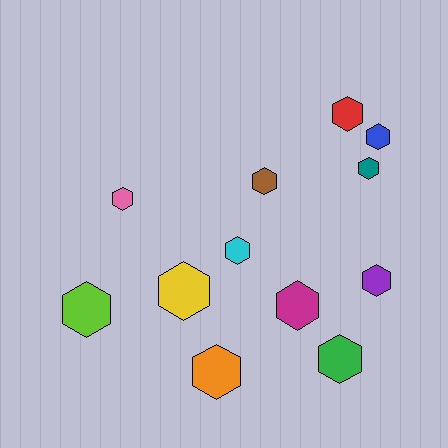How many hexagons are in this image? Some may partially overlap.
There are 12 hexagons.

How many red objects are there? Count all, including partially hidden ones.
There is 1 red object.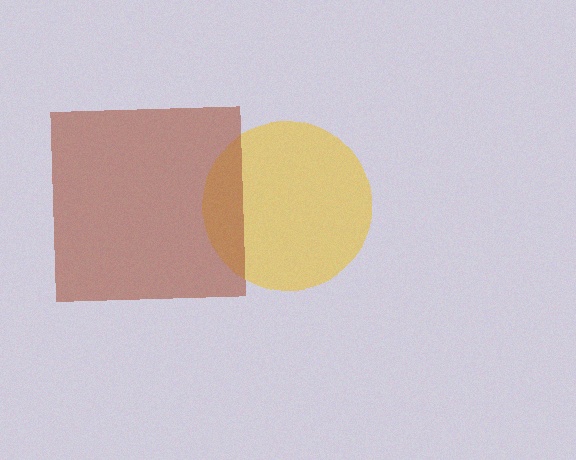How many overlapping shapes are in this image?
There are 2 overlapping shapes in the image.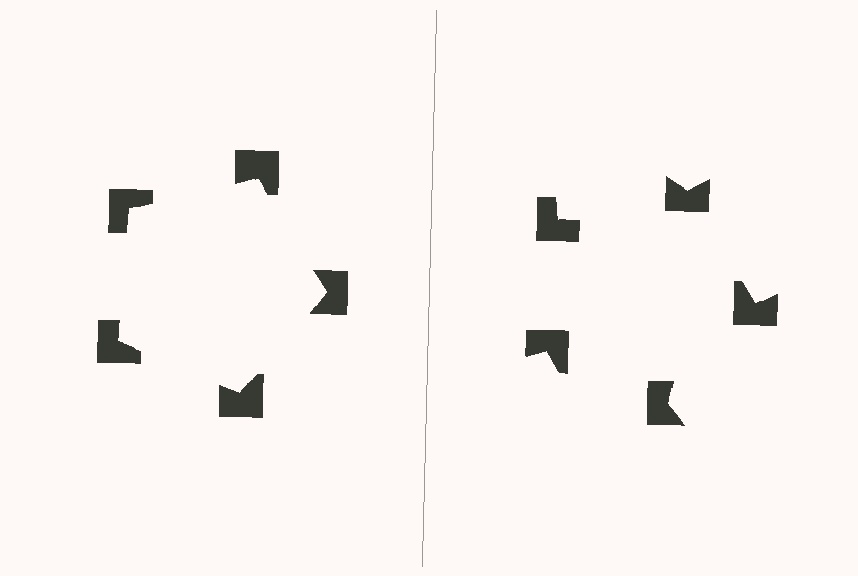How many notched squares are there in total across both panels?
10 — 5 on each side.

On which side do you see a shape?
An illusory pentagon appears on the left side. On the right side the wedge cuts are rotated, so no coherent shape forms.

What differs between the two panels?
The notched squares are positioned identically on both sides; only the wedge orientations differ. On the left they align to a pentagon; on the right they are misaligned.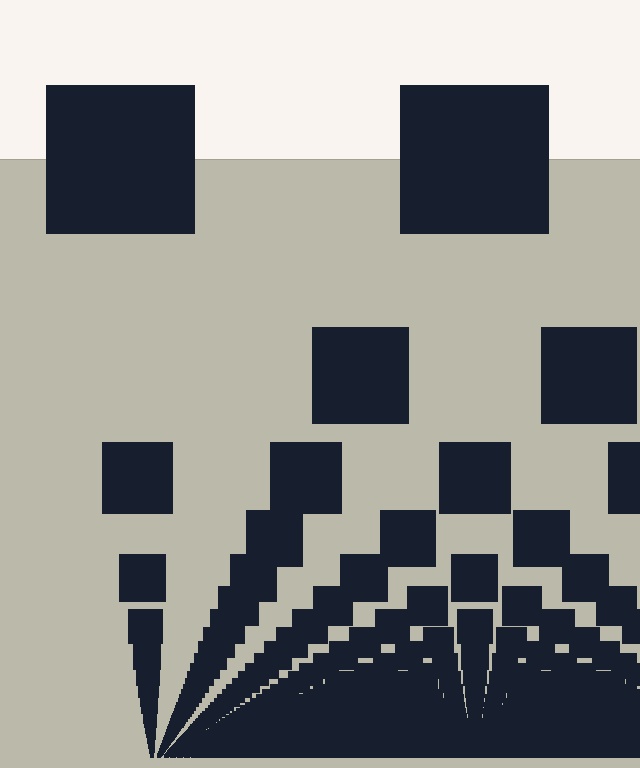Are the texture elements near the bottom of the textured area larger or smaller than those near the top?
Smaller. The gradient is inverted — elements near the bottom are smaller and denser.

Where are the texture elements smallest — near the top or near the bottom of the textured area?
Near the bottom.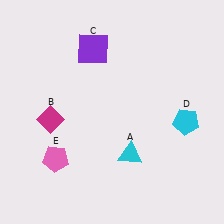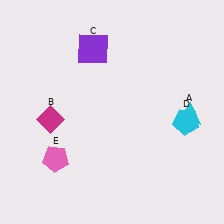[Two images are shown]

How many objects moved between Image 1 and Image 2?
1 object moved between the two images.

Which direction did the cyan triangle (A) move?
The cyan triangle (A) moved right.